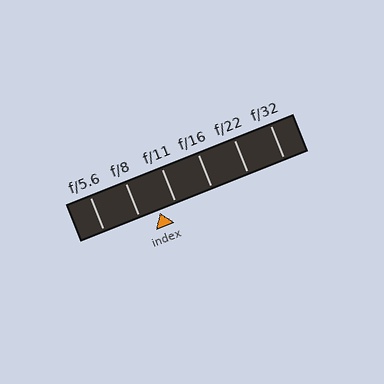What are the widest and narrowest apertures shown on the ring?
The widest aperture shown is f/5.6 and the narrowest is f/32.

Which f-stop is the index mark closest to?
The index mark is closest to f/11.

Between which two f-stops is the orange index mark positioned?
The index mark is between f/8 and f/11.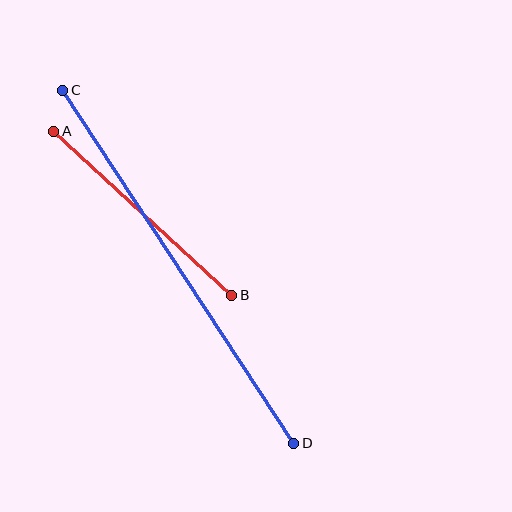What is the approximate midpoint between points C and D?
The midpoint is at approximately (178, 267) pixels.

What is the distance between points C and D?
The distance is approximately 422 pixels.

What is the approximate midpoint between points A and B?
The midpoint is at approximately (143, 213) pixels.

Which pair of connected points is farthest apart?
Points C and D are farthest apart.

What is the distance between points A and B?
The distance is approximately 242 pixels.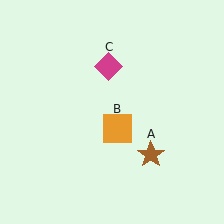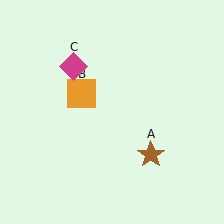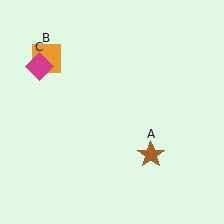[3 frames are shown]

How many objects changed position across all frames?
2 objects changed position: orange square (object B), magenta diamond (object C).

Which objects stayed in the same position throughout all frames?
Brown star (object A) remained stationary.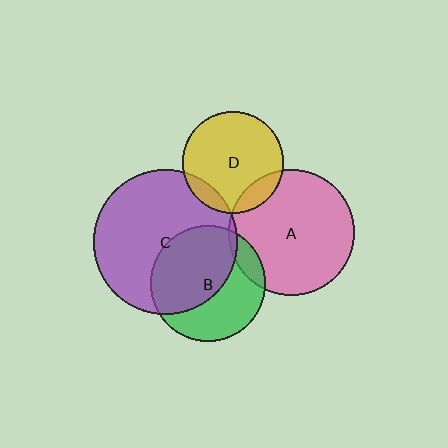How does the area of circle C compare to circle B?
Approximately 1.6 times.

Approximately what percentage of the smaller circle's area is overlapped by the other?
Approximately 10%.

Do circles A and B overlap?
Yes.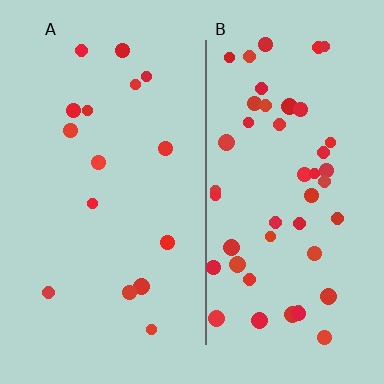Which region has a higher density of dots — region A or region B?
B (the right).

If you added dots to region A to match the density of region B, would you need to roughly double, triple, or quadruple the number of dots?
Approximately triple.